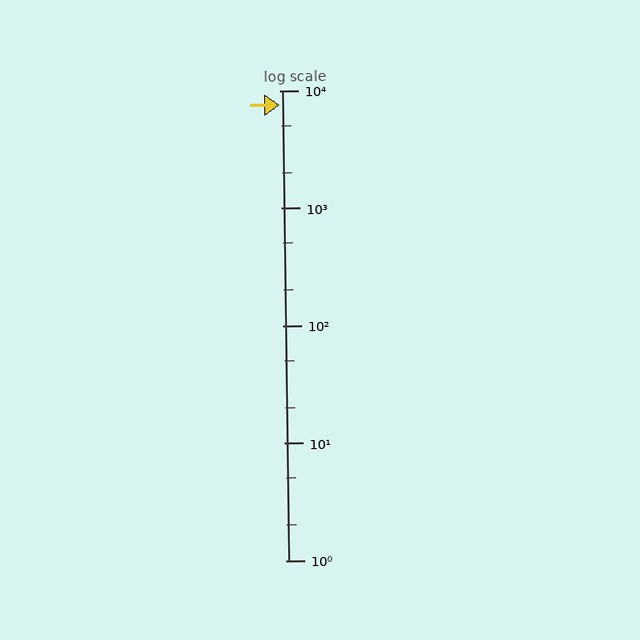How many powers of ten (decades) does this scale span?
The scale spans 4 decades, from 1 to 10000.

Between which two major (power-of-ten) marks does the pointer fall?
The pointer is between 1000 and 10000.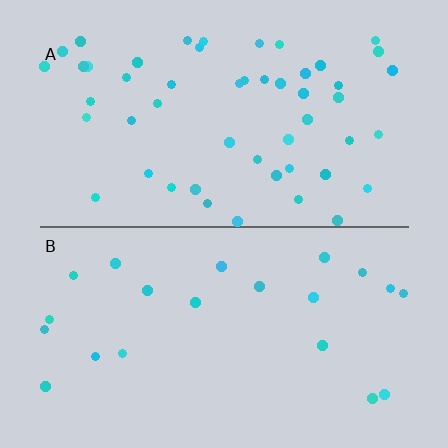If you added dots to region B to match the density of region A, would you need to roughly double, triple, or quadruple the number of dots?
Approximately double.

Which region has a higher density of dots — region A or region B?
A (the top).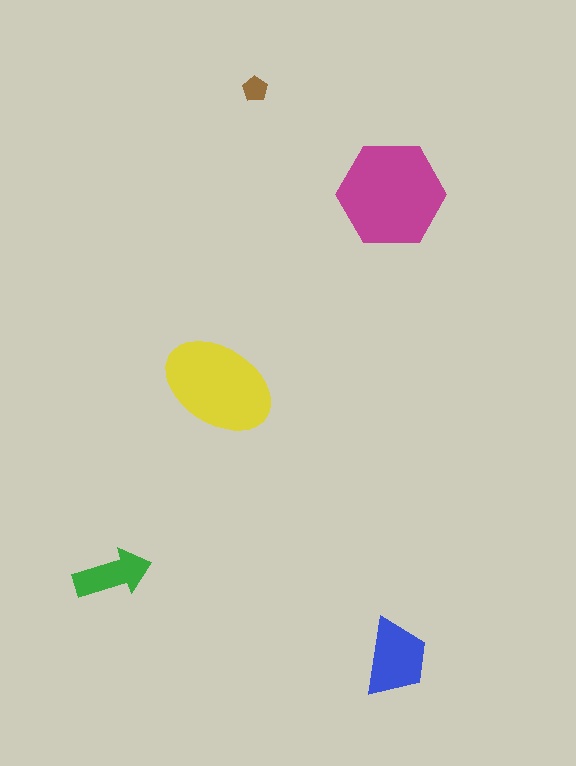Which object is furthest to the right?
The blue trapezoid is rightmost.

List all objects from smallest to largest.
The brown pentagon, the green arrow, the blue trapezoid, the yellow ellipse, the magenta hexagon.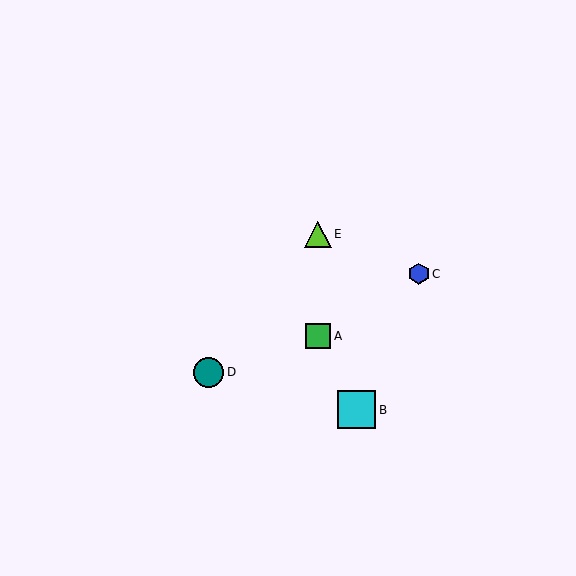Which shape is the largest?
The cyan square (labeled B) is the largest.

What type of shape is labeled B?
Shape B is a cyan square.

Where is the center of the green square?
The center of the green square is at (318, 336).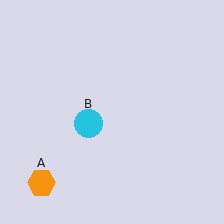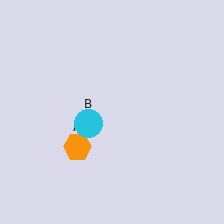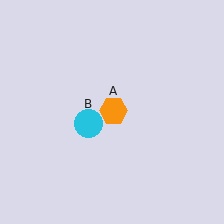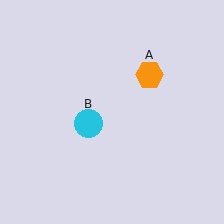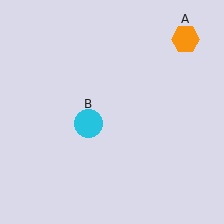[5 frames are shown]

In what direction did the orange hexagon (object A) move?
The orange hexagon (object A) moved up and to the right.